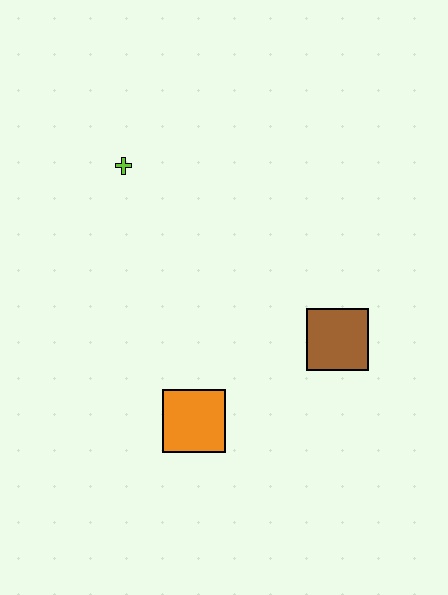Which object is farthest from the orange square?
The lime cross is farthest from the orange square.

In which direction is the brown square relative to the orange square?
The brown square is to the right of the orange square.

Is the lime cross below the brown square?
No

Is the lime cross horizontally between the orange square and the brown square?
No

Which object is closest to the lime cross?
The orange square is closest to the lime cross.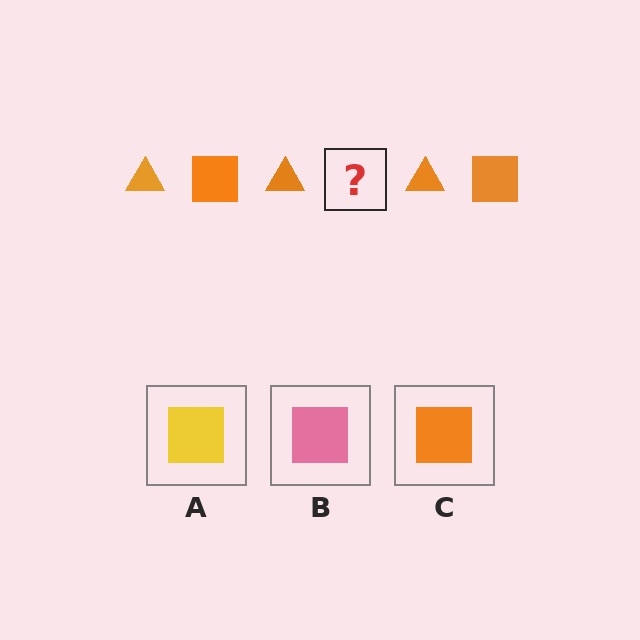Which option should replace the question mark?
Option C.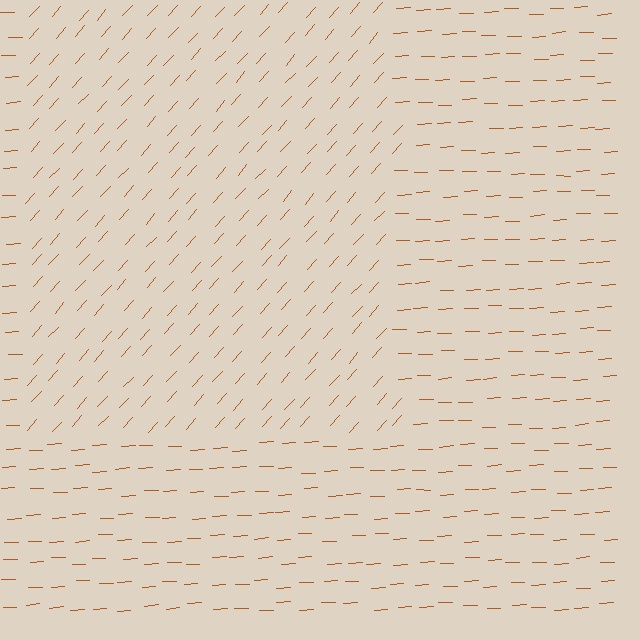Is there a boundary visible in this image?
Yes, there is a texture boundary formed by a change in line orientation.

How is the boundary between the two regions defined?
The boundary is defined purely by a change in line orientation (approximately 45 degrees difference). All lines are the same color and thickness.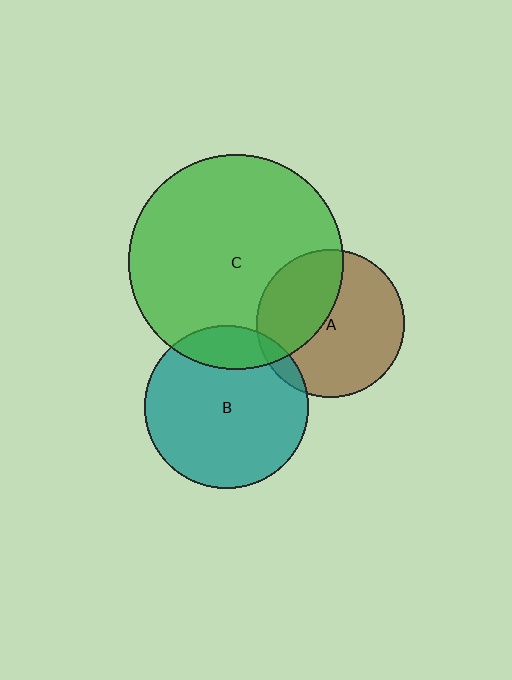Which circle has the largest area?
Circle C (green).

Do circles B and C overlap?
Yes.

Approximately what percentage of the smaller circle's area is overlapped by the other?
Approximately 15%.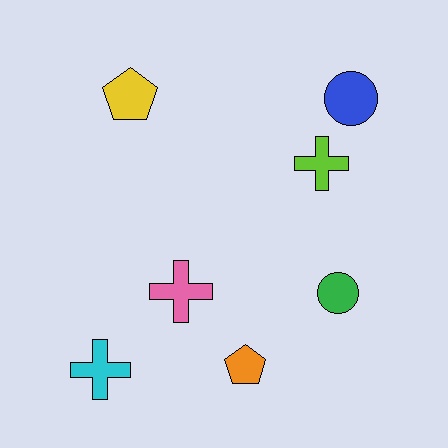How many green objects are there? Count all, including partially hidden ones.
There is 1 green object.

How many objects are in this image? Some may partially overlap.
There are 7 objects.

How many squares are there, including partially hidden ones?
There are no squares.